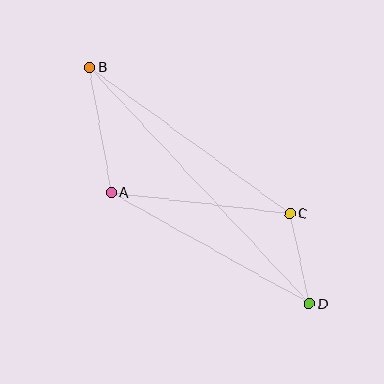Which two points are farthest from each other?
Points B and D are farthest from each other.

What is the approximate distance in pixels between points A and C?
The distance between A and C is approximately 180 pixels.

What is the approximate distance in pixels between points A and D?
The distance between A and D is approximately 227 pixels.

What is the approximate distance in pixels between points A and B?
The distance between A and B is approximately 128 pixels.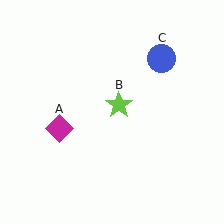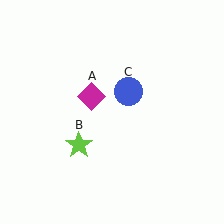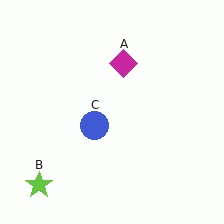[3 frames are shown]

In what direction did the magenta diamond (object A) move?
The magenta diamond (object A) moved up and to the right.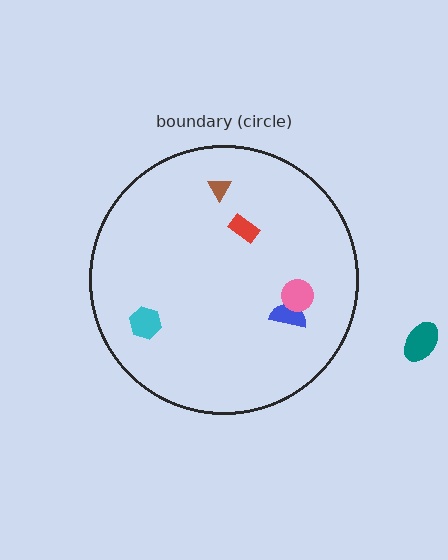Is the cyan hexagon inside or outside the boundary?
Inside.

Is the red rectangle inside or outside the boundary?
Inside.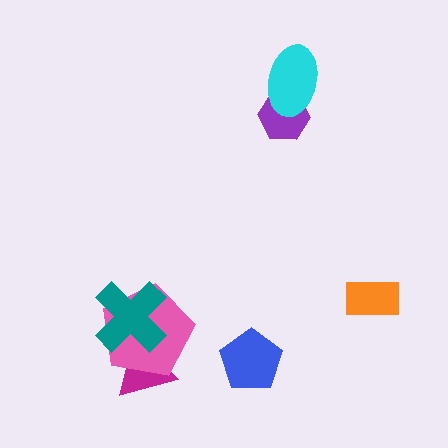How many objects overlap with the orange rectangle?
0 objects overlap with the orange rectangle.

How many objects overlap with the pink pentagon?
2 objects overlap with the pink pentagon.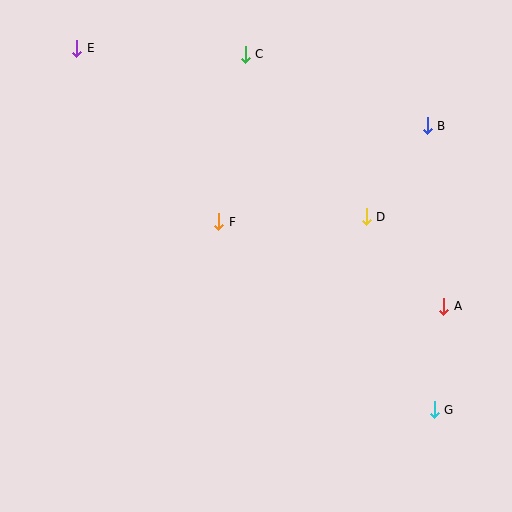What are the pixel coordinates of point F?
Point F is at (219, 222).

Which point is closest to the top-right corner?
Point B is closest to the top-right corner.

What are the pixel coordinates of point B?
Point B is at (427, 126).